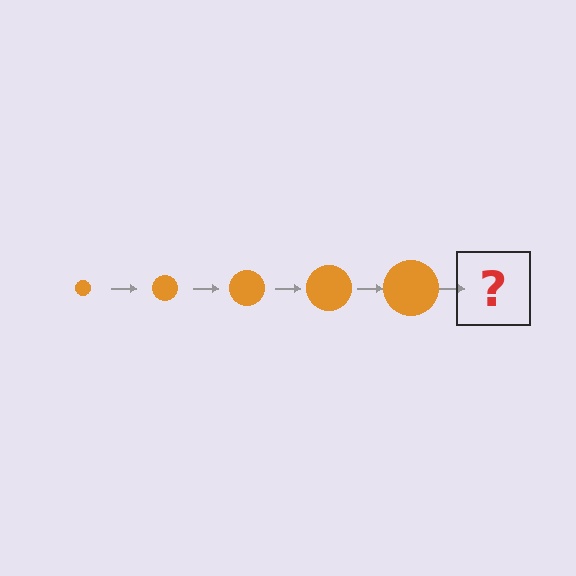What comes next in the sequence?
The next element should be an orange circle, larger than the previous one.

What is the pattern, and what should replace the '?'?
The pattern is that the circle gets progressively larger each step. The '?' should be an orange circle, larger than the previous one.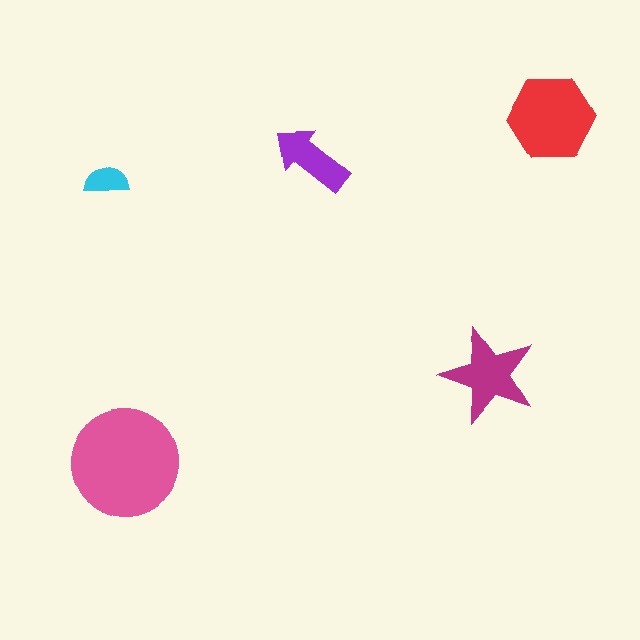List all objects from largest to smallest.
The pink circle, the red hexagon, the magenta star, the purple arrow, the cyan semicircle.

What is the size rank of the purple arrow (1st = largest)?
4th.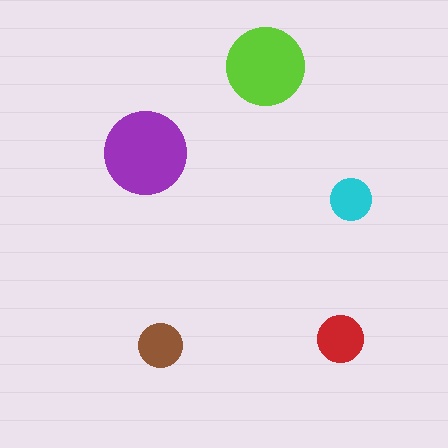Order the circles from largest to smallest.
the purple one, the lime one, the red one, the brown one, the cyan one.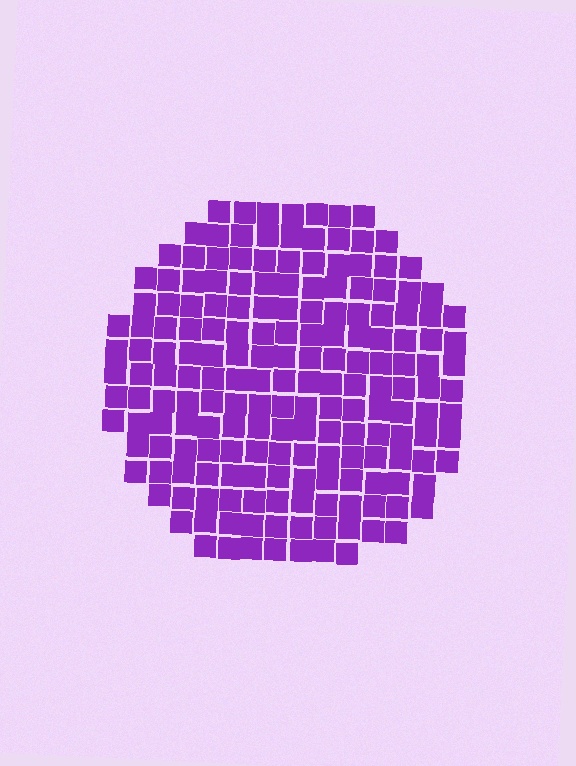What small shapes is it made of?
It is made of small squares.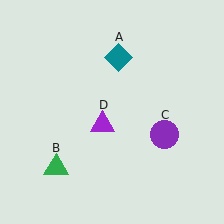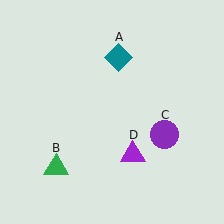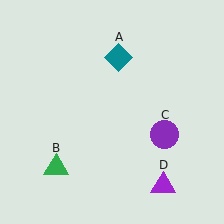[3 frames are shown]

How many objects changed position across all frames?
1 object changed position: purple triangle (object D).